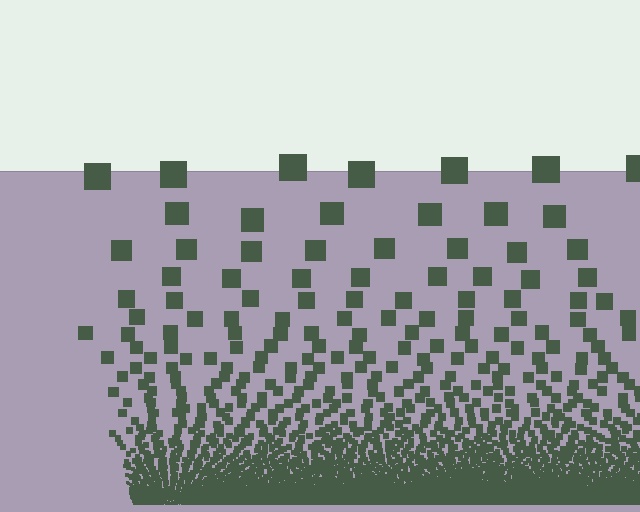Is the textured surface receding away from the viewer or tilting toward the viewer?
The surface appears to tilt toward the viewer. Texture elements get larger and sparser toward the top.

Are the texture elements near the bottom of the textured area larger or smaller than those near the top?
Smaller. The gradient is inverted — elements near the bottom are smaller and denser.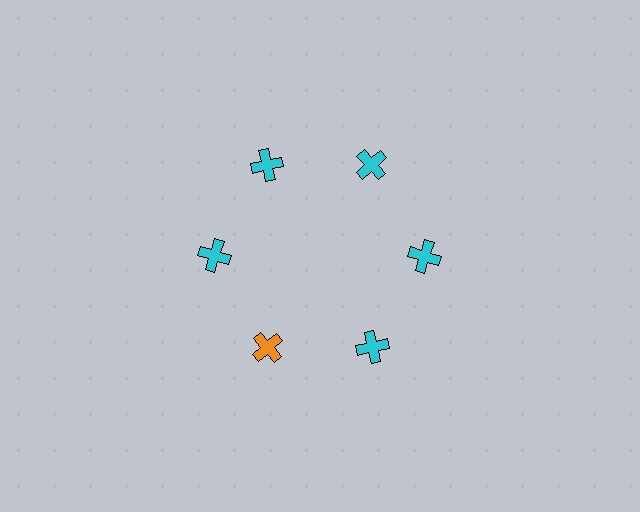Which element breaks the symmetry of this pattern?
The orange cross at roughly the 7 o'clock position breaks the symmetry. All other shapes are cyan crosses.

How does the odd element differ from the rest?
It has a different color: orange instead of cyan.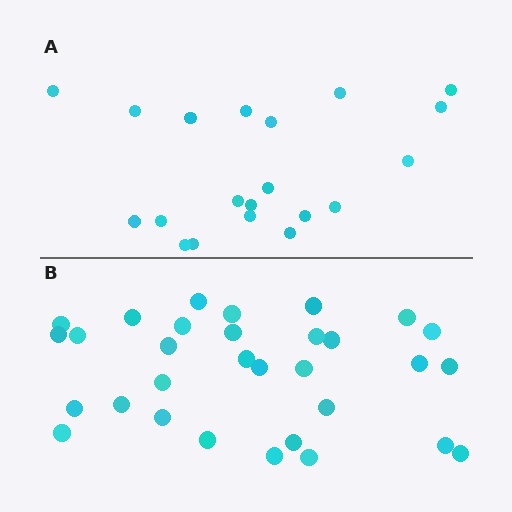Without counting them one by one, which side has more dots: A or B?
Region B (the bottom region) has more dots.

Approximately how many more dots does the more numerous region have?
Region B has roughly 12 or so more dots than region A.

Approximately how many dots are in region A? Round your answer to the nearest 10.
About 20 dots.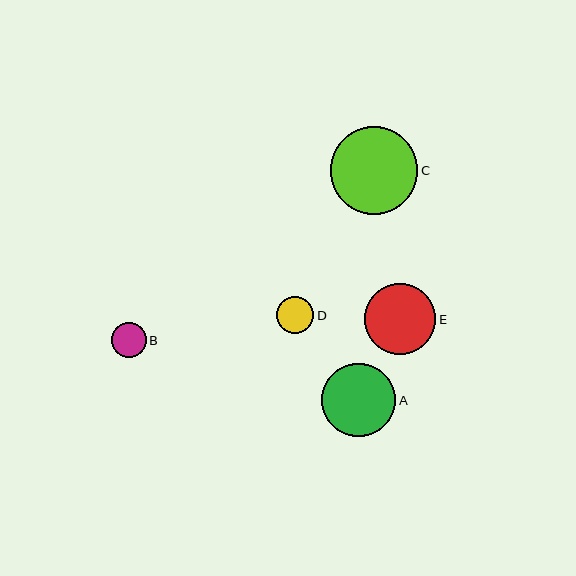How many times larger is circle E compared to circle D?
Circle E is approximately 1.9 times the size of circle D.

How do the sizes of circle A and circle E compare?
Circle A and circle E are approximately the same size.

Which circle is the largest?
Circle C is the largest with a size of approximately 88 pixels.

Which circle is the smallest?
Circle B is the smallest with a size of approximately 35 pixels.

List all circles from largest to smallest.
From largest to smallest: C, A, E, D, B.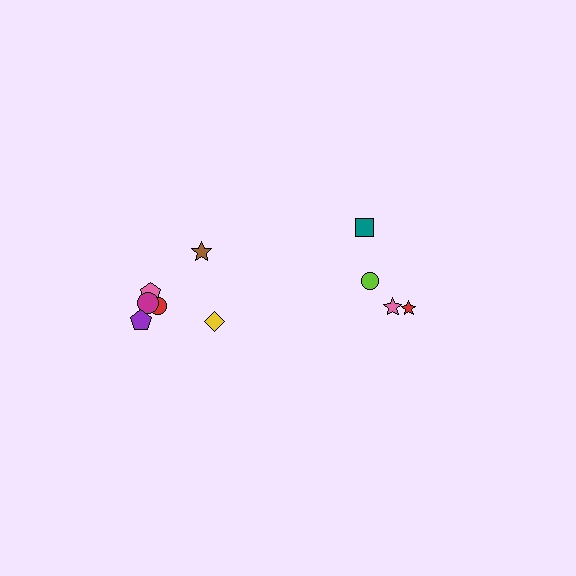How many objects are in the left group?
There are 6 objects.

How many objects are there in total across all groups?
There are 10 objects.